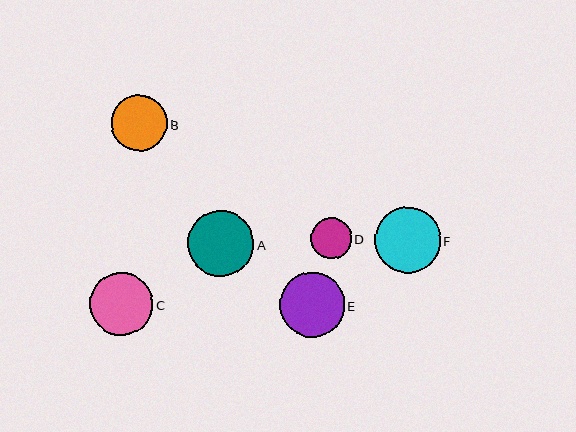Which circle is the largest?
Circle A is the largest with a size of approximately 66 pixels.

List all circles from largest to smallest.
From largest to smallest: A, F, E, C, B, D.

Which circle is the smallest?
Circle D is the smallest with a size of approximately 41 pixels.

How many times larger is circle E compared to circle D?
Circle E is approximately 1.6 times the size of circle D.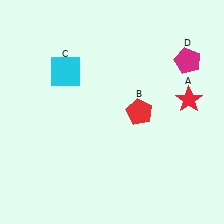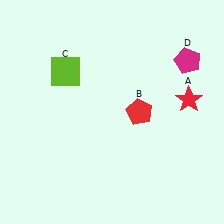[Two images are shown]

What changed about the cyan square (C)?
In Image 1, C is cyan. In Image 2, it changed to lime.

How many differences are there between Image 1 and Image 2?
There is 1 difference between the two images.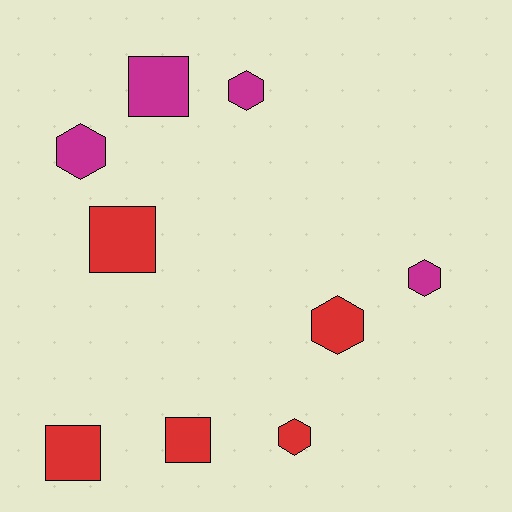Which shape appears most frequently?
Hexagon, with 5 objects.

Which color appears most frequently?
Red, with 5 objects.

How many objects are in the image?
There are 9 objects.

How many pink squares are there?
There are no pink squares.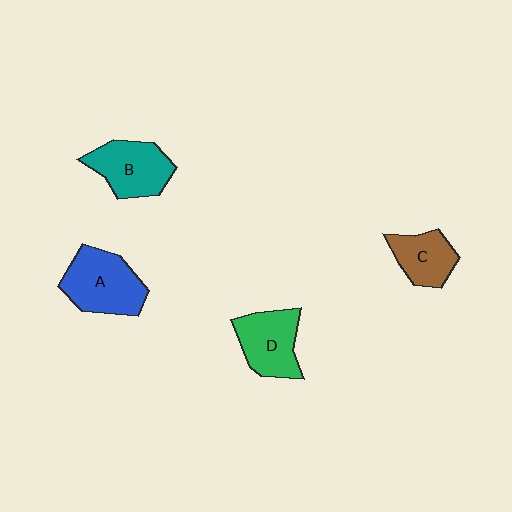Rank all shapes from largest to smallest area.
From largest to smallest: A (blue), B (teal), D (green), C (brown).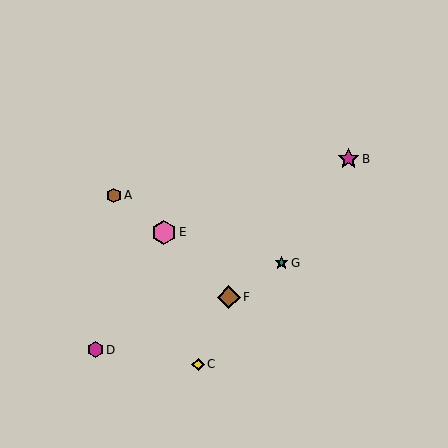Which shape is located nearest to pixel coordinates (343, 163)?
The magenta star (labeled B) at (349, 159) is nearest to that location.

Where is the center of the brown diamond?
The center of the brown diamond is at (229, 297).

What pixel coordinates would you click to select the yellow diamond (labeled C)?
Click at (198, 364) to select the yellow diamond C.